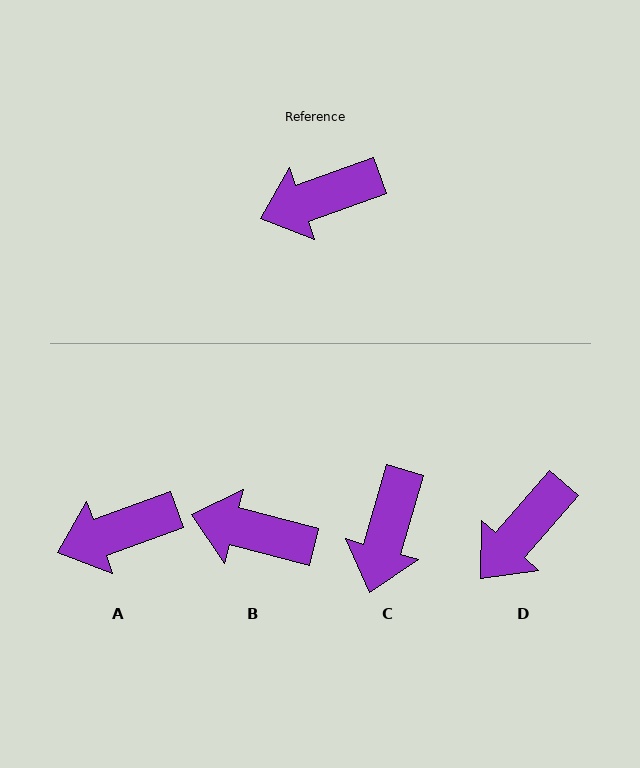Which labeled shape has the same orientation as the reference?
A.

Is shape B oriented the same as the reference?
No, it is off by about 35 degrees.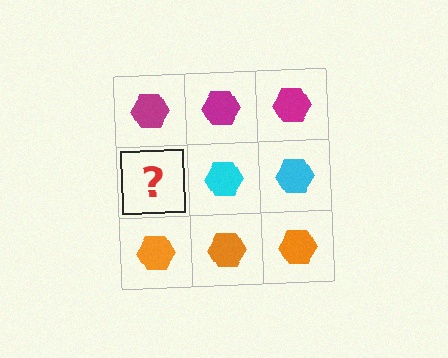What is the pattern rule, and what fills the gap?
The rule is that each row has a consistent color. The gap should be filled with a cyan hexagon.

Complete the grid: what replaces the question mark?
The question mark should be replaced with a cyan hexagon.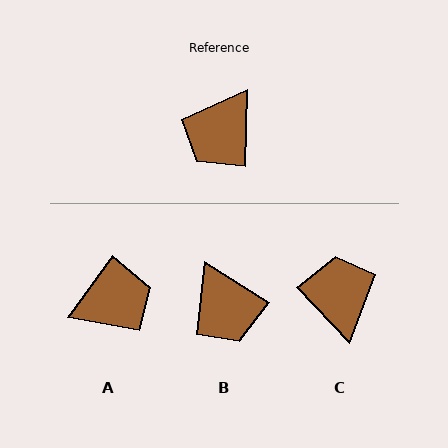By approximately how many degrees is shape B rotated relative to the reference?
Approximately 59 degrees counter-clockwise.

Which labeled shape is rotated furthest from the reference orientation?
A, about 146 degrees away.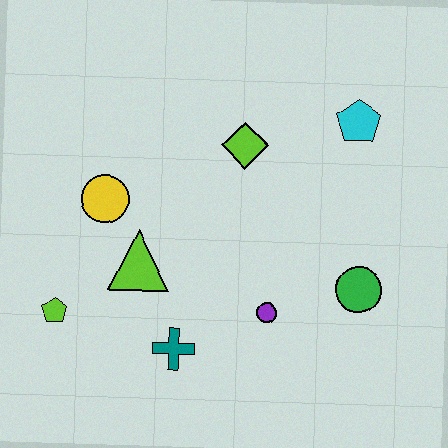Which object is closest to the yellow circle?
The lime triangle is closest to the yellow circle.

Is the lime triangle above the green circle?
Yes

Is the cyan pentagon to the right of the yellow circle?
Yes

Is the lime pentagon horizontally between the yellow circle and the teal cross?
No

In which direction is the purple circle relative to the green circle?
The purple circle is to the left of the green circle.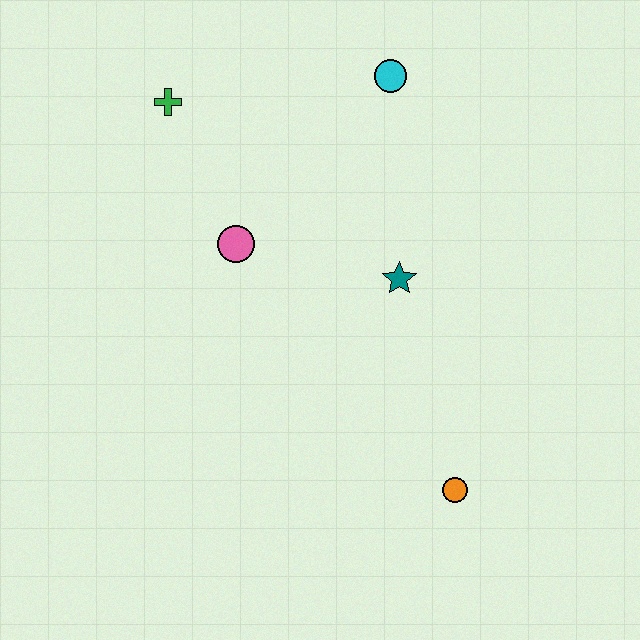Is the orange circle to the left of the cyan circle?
No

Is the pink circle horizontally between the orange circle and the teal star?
No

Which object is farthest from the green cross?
The orange circle is farthest from the green cross.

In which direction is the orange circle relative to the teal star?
The orange circle is below the teal star.